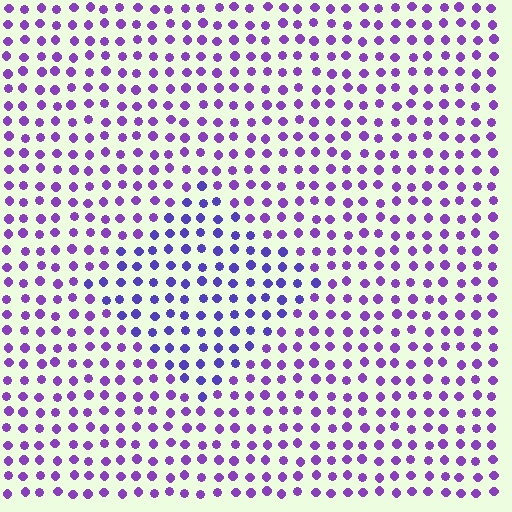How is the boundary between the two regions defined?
The boundary is defined purely by a slight shift in hue (about 26 degrees). Spacing, size, and orientation are identical on both sides.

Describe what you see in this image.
The image is filled with small purple elements in a uniform arrangement. A diamond-shaped region is visible where the elements are tinted to a slightly different hue, forming a subtle color boundary.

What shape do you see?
I see a diamond.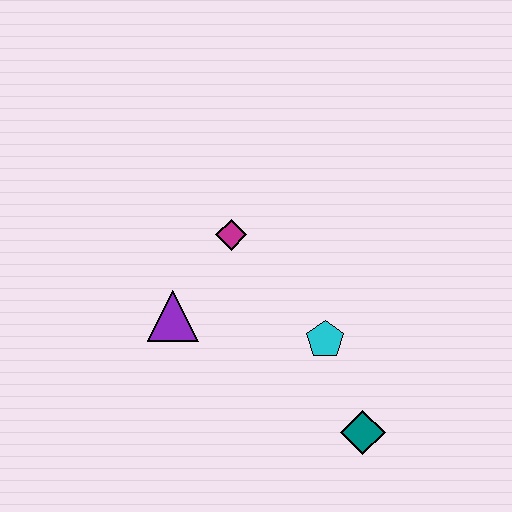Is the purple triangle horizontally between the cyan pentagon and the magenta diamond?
No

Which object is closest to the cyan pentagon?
The teal diamond is closest to the cyan pentagon.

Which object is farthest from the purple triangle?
The teal diamond is farthest from the purple triangle.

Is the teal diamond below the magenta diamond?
Yes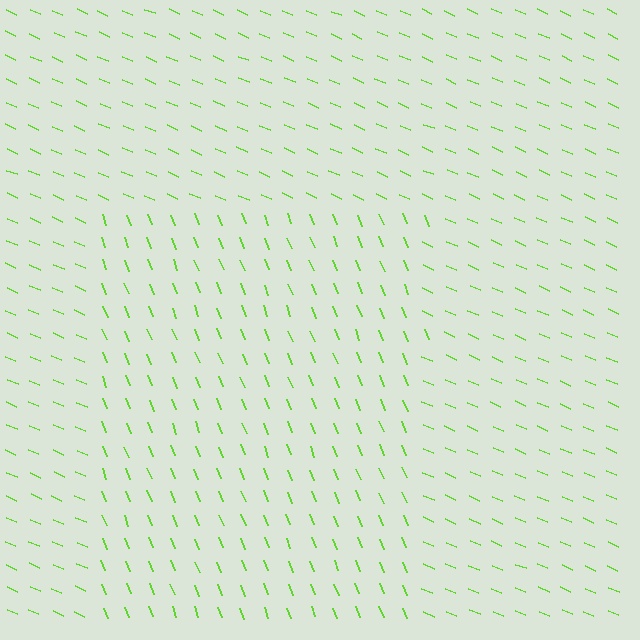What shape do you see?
I see a rectangle.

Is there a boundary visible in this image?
Yes, there is a texture boundary formed by a change in line orientation.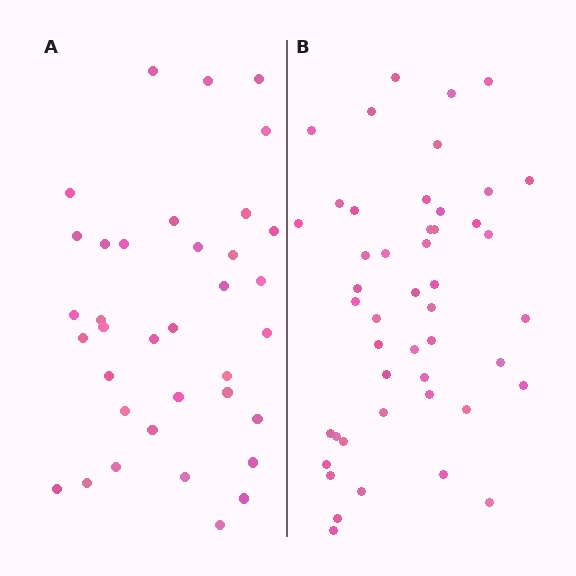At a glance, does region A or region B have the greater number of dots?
Region B (the right region) has more dots.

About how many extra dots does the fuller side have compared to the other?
Region B has roughly 12 or so more dots than region A.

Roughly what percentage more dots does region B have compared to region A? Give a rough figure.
About 30% more.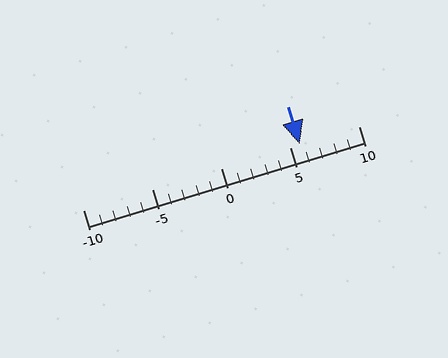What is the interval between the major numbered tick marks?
The major tick marks are spaced 5 units apart.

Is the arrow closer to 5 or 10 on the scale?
The arrow is closer to 5.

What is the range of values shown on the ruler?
The ruler shows values from -10 to 10.